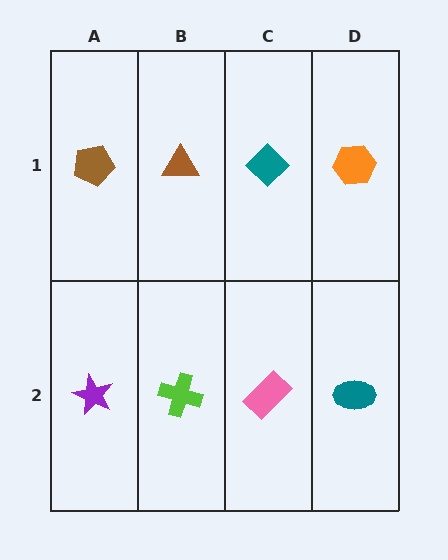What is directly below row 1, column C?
A pink rectangle.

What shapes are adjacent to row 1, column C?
A pink rectangle (row 2, column C), a brown triangle (row 1, column B), an orange hexagon (row 1, column D).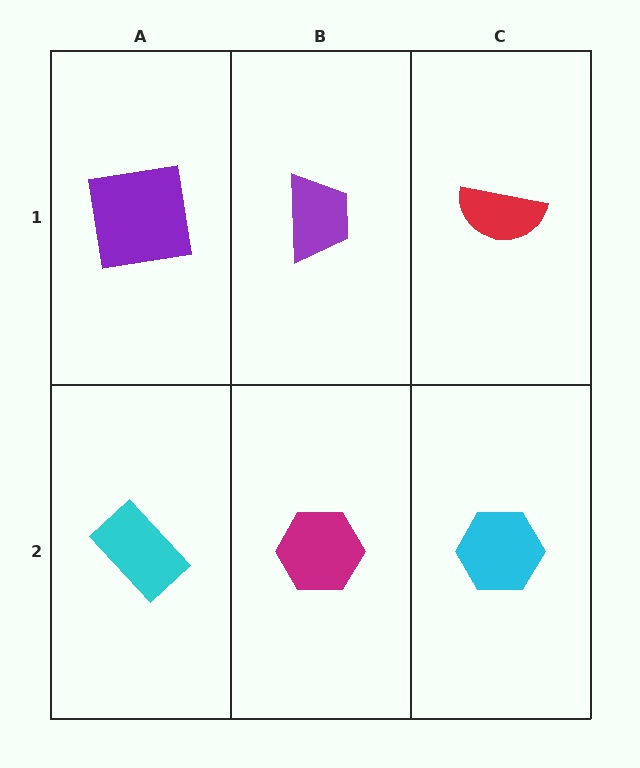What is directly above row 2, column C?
A red semicircle.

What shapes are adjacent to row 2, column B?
A purple trapezoid (row 1, column B), a cyan rectangle (row 2, column A), a cyan hexagon (row 2, column C).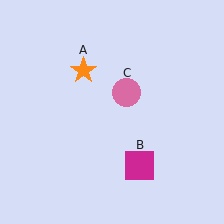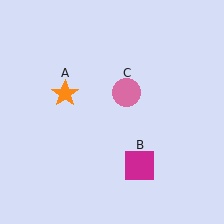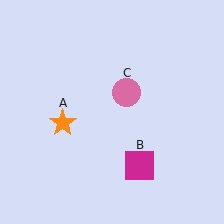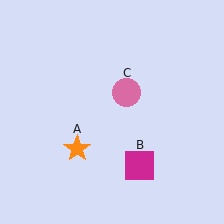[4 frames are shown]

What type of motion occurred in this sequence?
The orange star (object A) rotated counterclockwise around the center of the scene.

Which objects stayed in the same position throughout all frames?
Magenta square (object B) and pink circle (object C) remained stationary.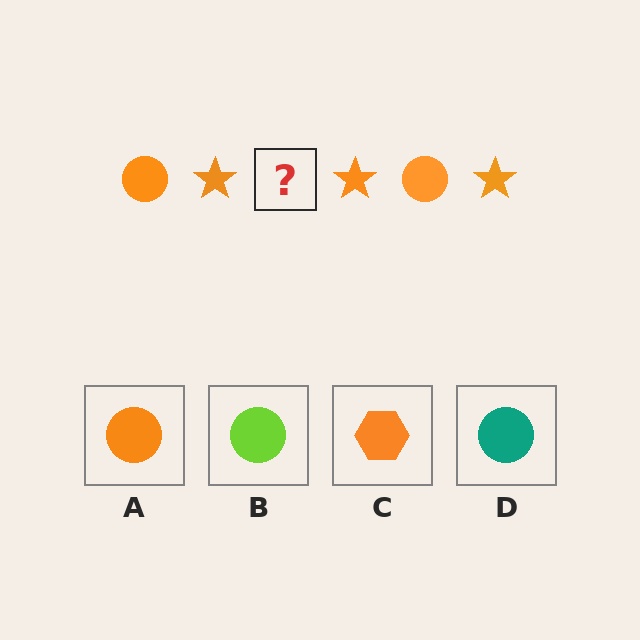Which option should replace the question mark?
Option A.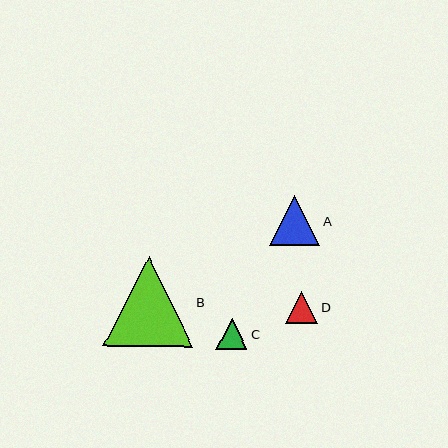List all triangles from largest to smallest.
From largest to smallest: B, A, D, C.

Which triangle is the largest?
Triangle B is the largest with a size of approximately 90 pixels.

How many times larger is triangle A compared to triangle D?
Triangle A is approximately 1.6 times the size of triangle D.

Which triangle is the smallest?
Triangle C is the smallest with a size of approximately 31 pixels.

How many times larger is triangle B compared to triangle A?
Triangle B is approximately 1.8 times the size of triangle A.